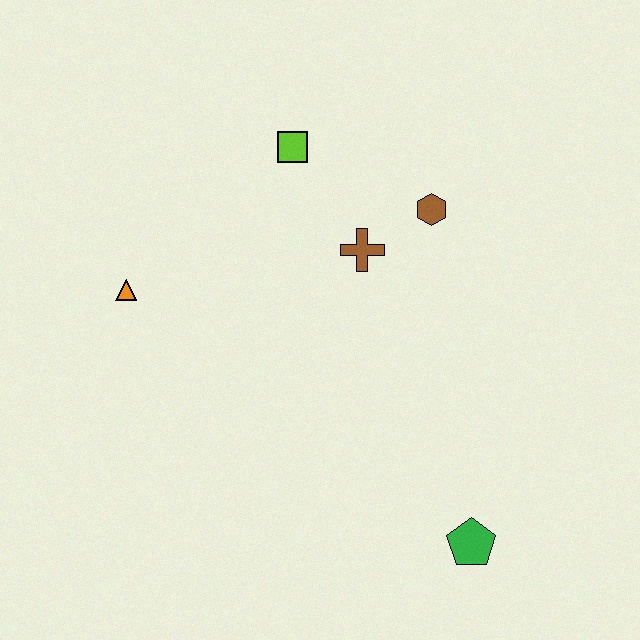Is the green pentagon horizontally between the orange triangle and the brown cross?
No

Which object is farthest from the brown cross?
The green pentagon is farthest from the brown cross.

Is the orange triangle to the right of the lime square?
No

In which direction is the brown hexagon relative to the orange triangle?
The brown hexagon is to the right of the orange triangle.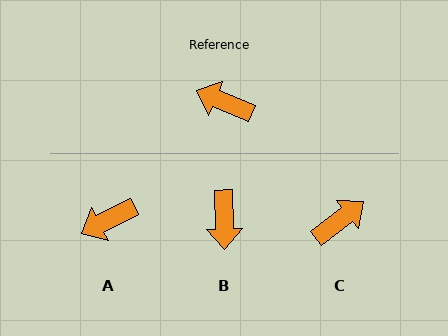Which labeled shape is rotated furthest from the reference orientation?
C, about 120 degrees away.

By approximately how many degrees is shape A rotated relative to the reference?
Approximately 50 degrees counter-clockwise.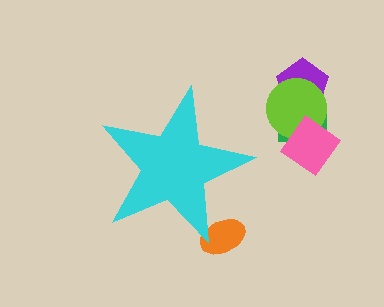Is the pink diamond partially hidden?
No, the pink diamond is fully visible.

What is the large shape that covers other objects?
A cyan star.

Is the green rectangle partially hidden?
No, the green rectangle is fully visible.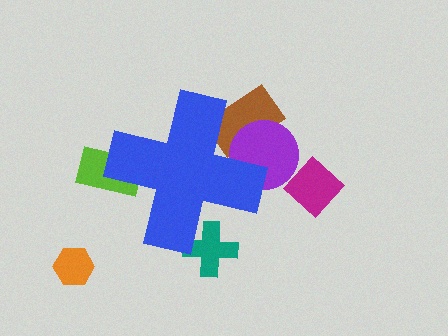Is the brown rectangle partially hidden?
Yes, the brown rectangle is partially hidden behind the blue cross.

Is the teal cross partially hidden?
Yes, the teal cross is partially hidden behind the blue cross.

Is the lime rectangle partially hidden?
Yes, the lime rectangle is partially hidden behind the blue cross.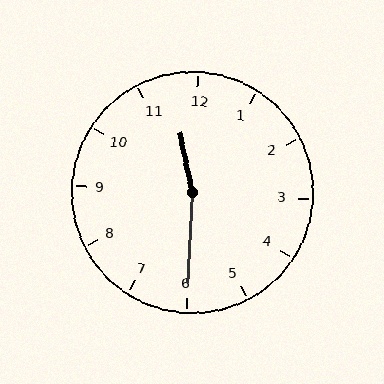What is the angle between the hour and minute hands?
Approximately 165 degrees.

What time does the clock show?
11:30.